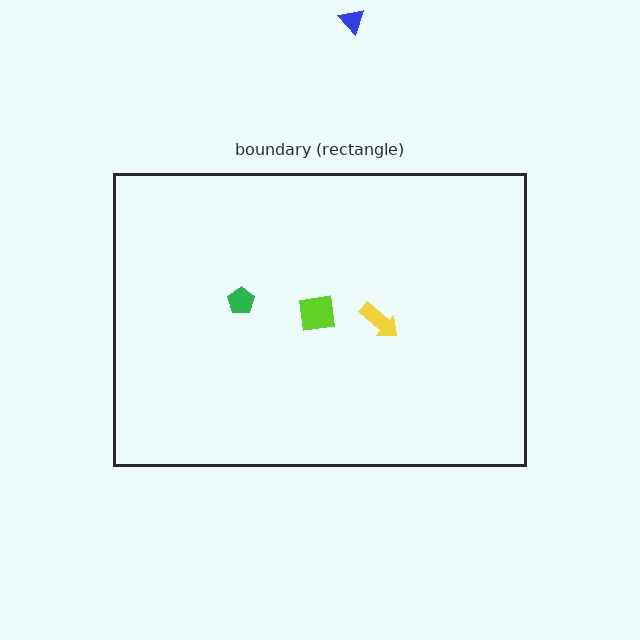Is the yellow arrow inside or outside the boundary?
Inside.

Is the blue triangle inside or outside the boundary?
Outside.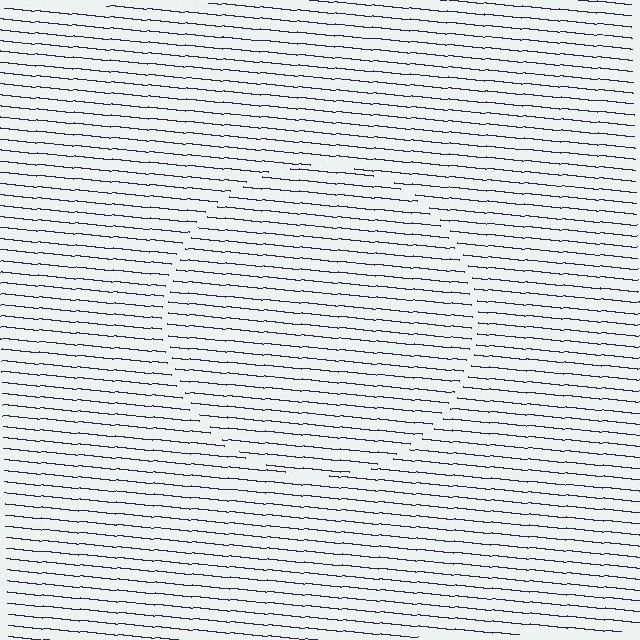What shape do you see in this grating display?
An illusory circle. The interior of the shape contains the same grating, shifted by half a period — the contour is defined by the phase discontinuity where line-ends from the inner and outer gratings abut.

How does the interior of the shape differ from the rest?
The interior of the shape contains the same grating, shifted by half a period — the contour is defined by the phase discontinuity where line-ends from the inner and outer gratings abut.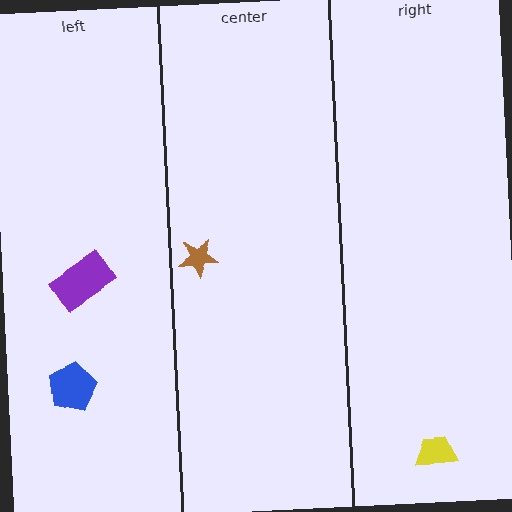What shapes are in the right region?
The yellow trapezoid.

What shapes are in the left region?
The blue pentagon, the purple rectangle.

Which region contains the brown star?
The center region.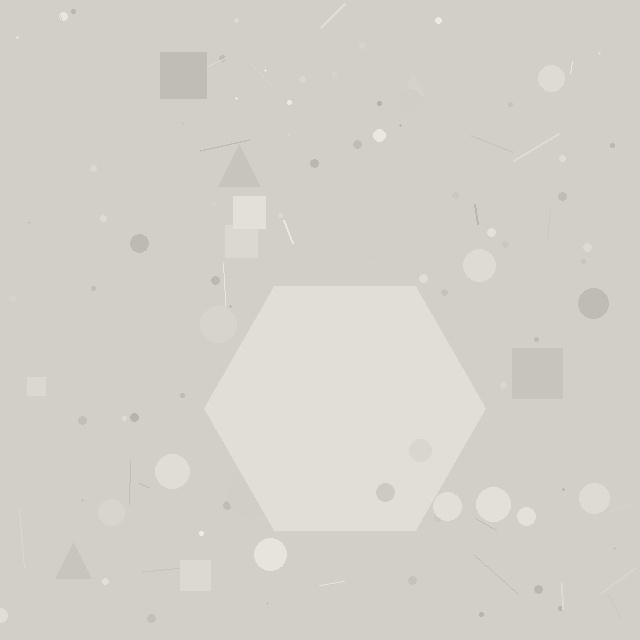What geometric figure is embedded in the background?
A hexagon is embedded in the background.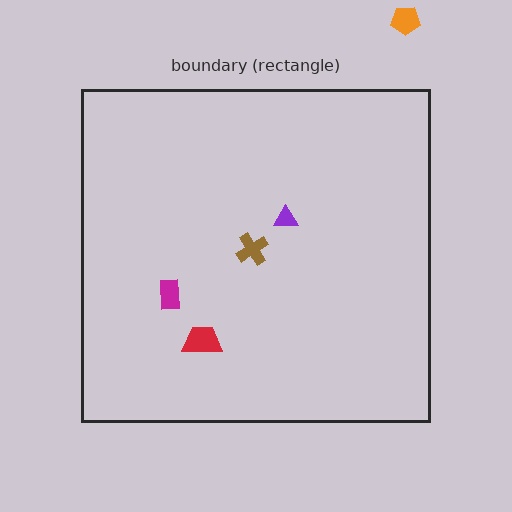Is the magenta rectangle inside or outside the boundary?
Inside.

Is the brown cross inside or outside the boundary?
Inside.